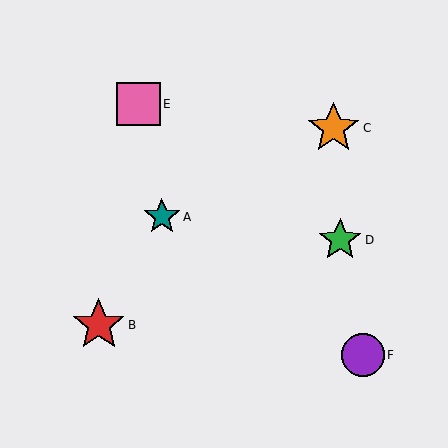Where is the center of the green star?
The center of the green star is at (340, 240).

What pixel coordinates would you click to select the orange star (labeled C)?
Click at (334, 128) to select the orange star C.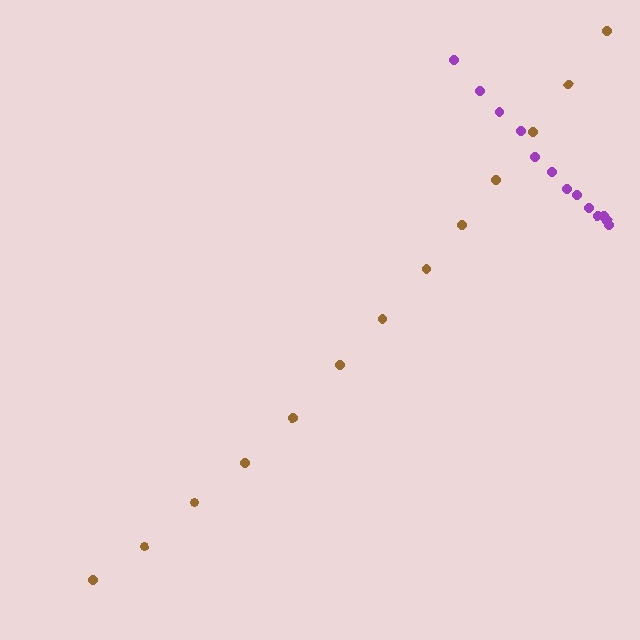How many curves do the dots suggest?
There are 2 distinct paths.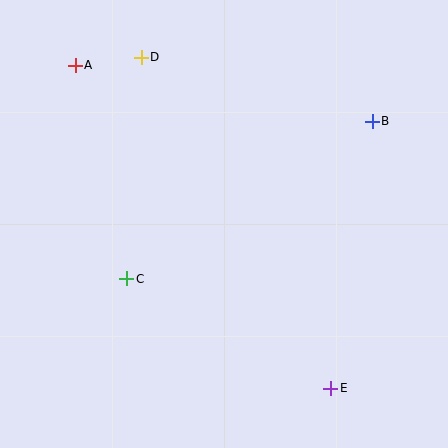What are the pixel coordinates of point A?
Point A is at (75, 65).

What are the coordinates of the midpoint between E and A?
The midpoint between E and A is at (203, 227).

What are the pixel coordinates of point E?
Point E is at (331, 388).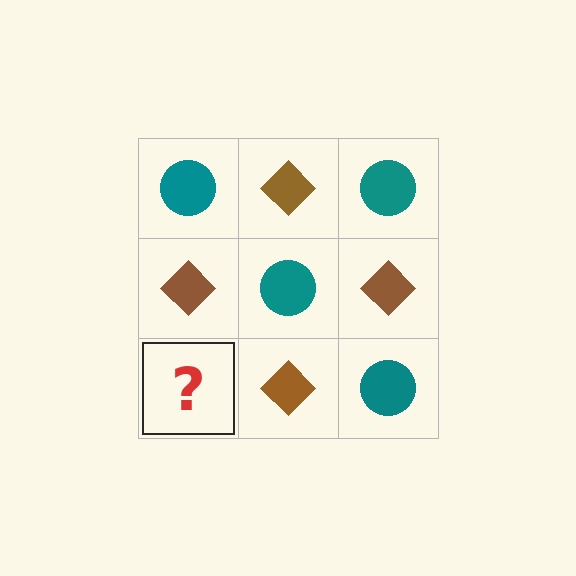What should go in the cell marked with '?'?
The missing cell should contain a teal circle.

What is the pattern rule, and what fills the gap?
The rule is that it alternates teal circle and brown diamond in a checkerboard pattern. The gap should be filled with a teal circle.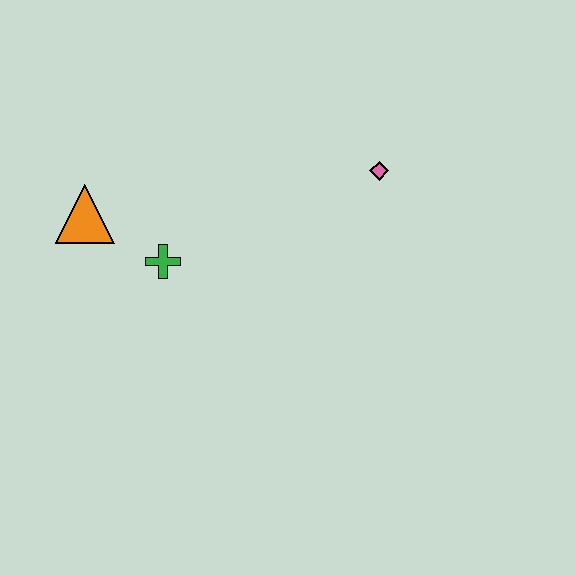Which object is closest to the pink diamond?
The green cross is closest to the pink diamond.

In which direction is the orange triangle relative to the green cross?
The orange triangle is to the left of the green cross.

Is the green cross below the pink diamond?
Yes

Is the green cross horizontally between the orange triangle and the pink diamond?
Yes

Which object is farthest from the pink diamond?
The orange triangle is farthest from the pink diamond.